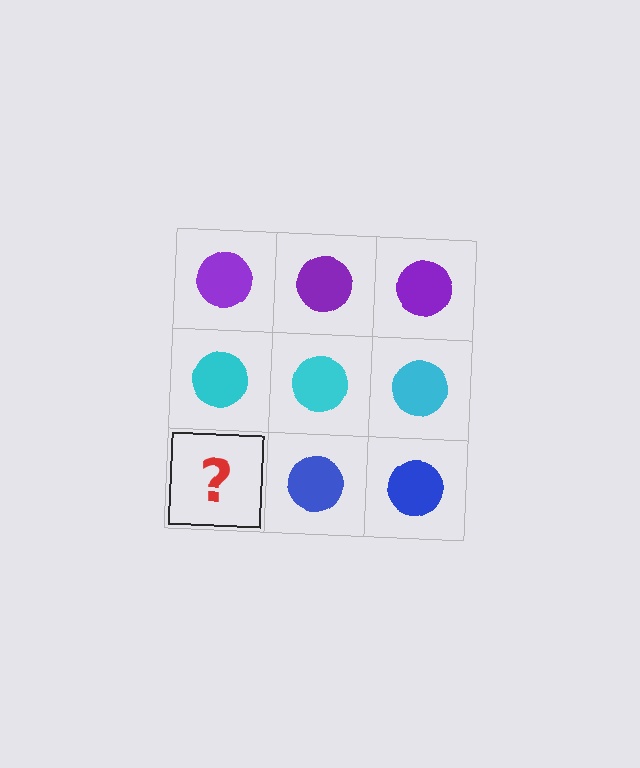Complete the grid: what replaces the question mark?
The question mark should be replaced with a blue circle.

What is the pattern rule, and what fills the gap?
The rule is that each row has a consistent color. The gap should be filled with a blue circle.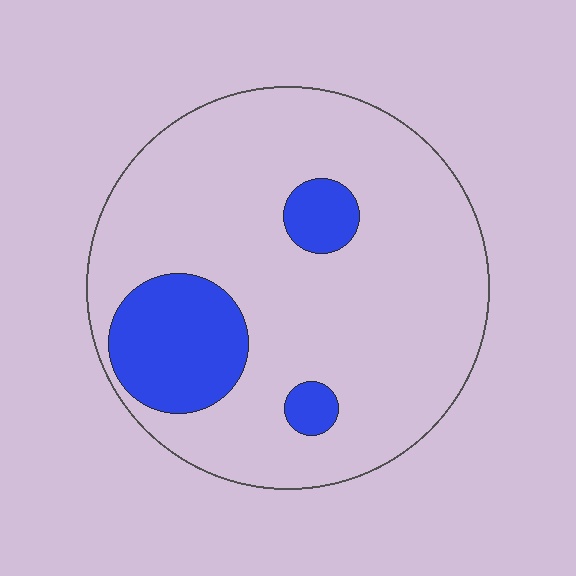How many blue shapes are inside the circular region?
3.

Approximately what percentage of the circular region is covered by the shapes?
Approximately 20%.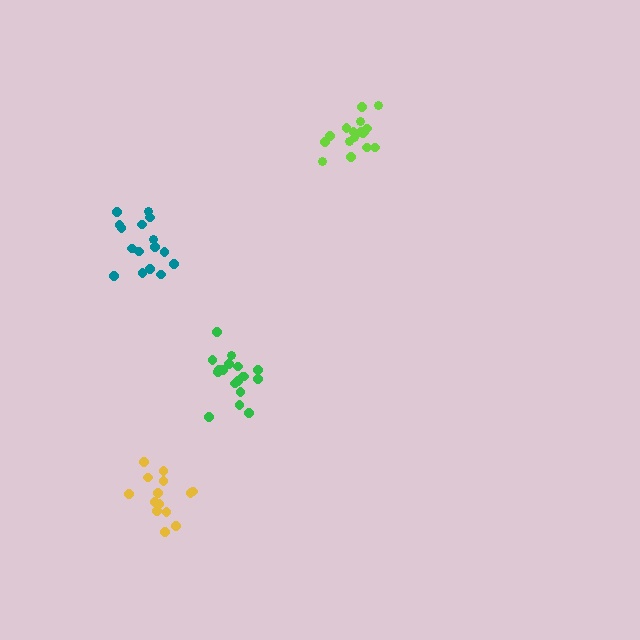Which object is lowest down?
The yellow cluster is bottommost.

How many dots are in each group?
Group 1: 14 dots, Group 2: 17 dots, Group 3: 18 dots, Group 4: 16 dots (65 total).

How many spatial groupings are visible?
There are 4 spatial groupings.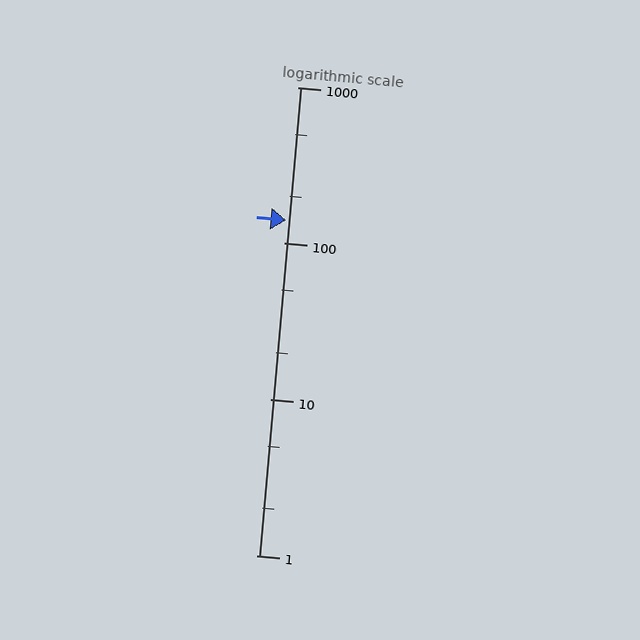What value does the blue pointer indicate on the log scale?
The pointer indicates approximately 140.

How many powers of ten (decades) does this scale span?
The scale spans 3 decades, from 1 to 1000.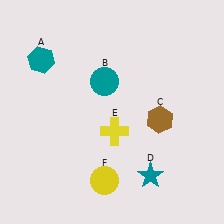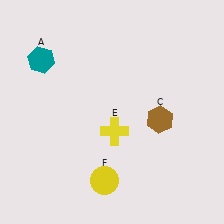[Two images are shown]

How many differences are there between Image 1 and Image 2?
There are 2 differences between the two images.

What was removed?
The teal circle (B), the teal star (D) were removed in Image 2.